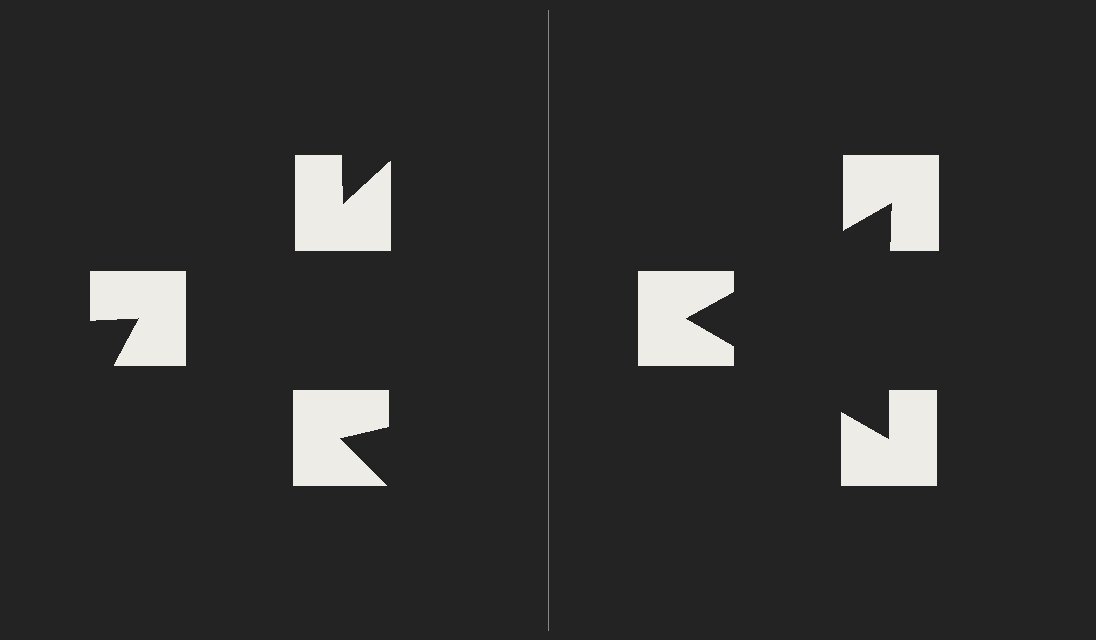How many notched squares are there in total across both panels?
6 — 3 on each side.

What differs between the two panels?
The notched squares are positioned identically on both sides; only the wedge orientations differ. On the right they align to a triangle; on the left they are misaligned.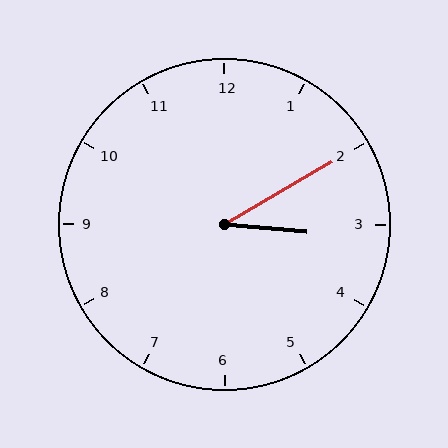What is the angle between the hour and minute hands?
Approximately 35 degrees.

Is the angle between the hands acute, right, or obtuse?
It is acute.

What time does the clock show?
3:10.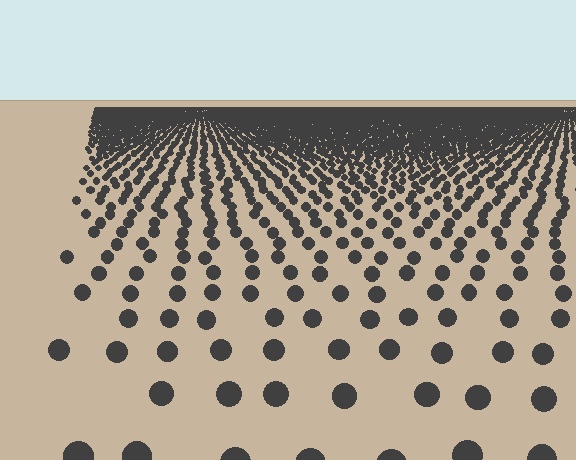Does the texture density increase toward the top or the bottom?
Density increases toward the top.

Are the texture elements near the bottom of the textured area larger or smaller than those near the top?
Larger. Near the bottom, elements are closer to the viewer and appear at a bigger on-screen size.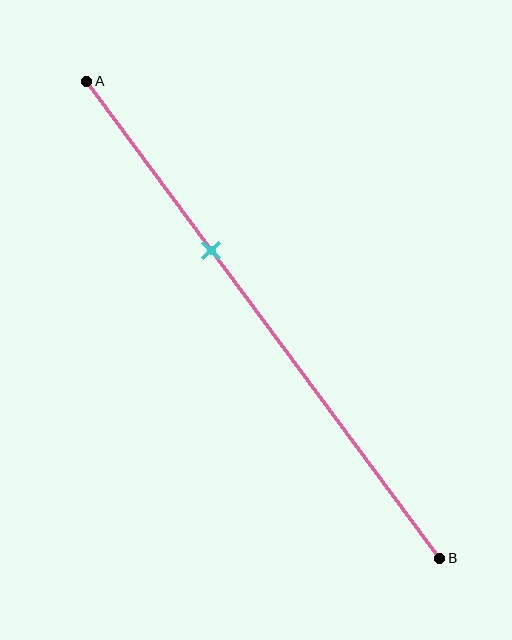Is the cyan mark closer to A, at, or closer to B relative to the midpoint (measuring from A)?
The cyan mark is closer to point A than the midpoint of segment AB.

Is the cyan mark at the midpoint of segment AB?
No, the mark is at about 35% from A, not at the 50% midpoint.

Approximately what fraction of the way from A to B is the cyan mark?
The cyan mark is approximately 35% of the way from A to B.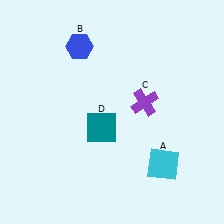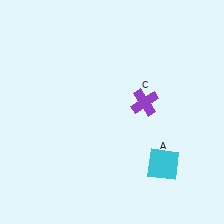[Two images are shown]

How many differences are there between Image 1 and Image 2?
There are 2 differences between the two images.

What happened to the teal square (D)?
The teal square (D) was removed in Image 2. It was in the bottom-left area of Image 1.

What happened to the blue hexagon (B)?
The blue hexagon (B) was removed in Image 2. It was in the top-left area of Image 1.